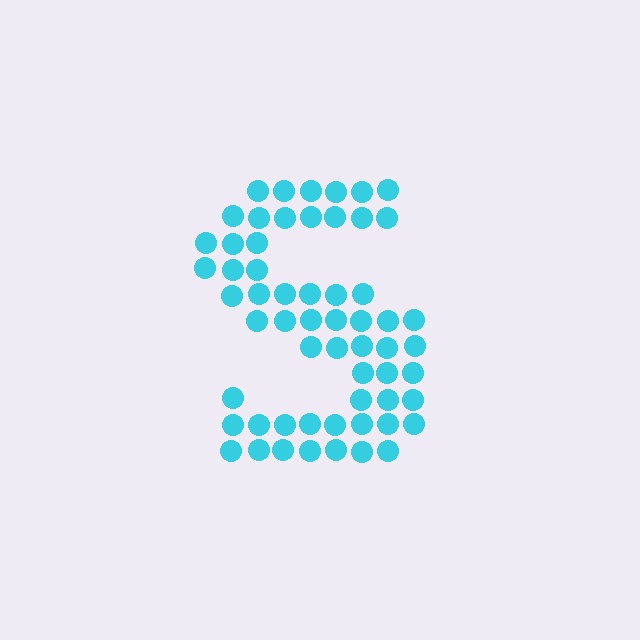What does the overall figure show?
The overall figure shows the letter S.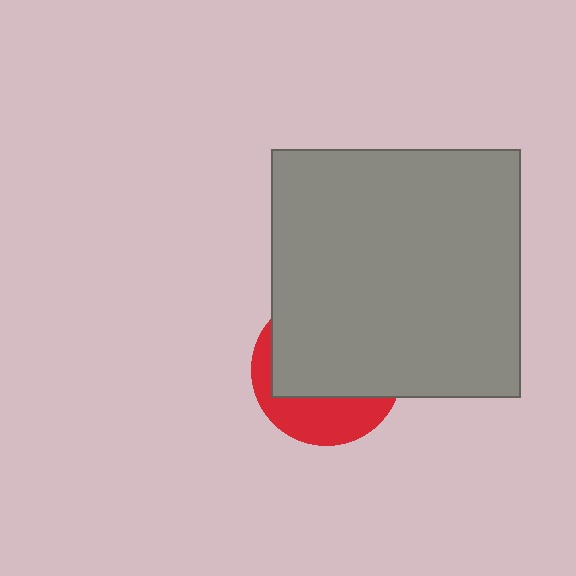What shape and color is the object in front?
The object in front is a gray square.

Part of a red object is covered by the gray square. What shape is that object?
It is a circle.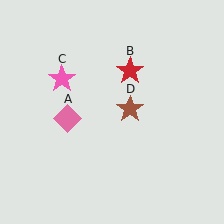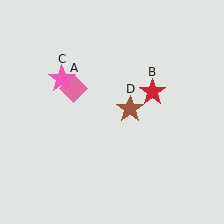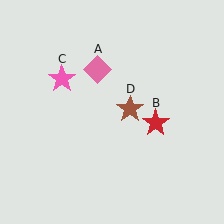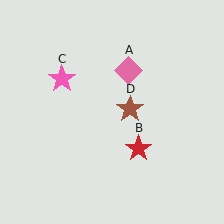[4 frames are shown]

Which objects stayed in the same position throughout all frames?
Pink star (object C) and brown star (object D) remained stationary.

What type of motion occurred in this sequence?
The pink diamond (object A), red star (object B) rotated clockwise around the center of the scene.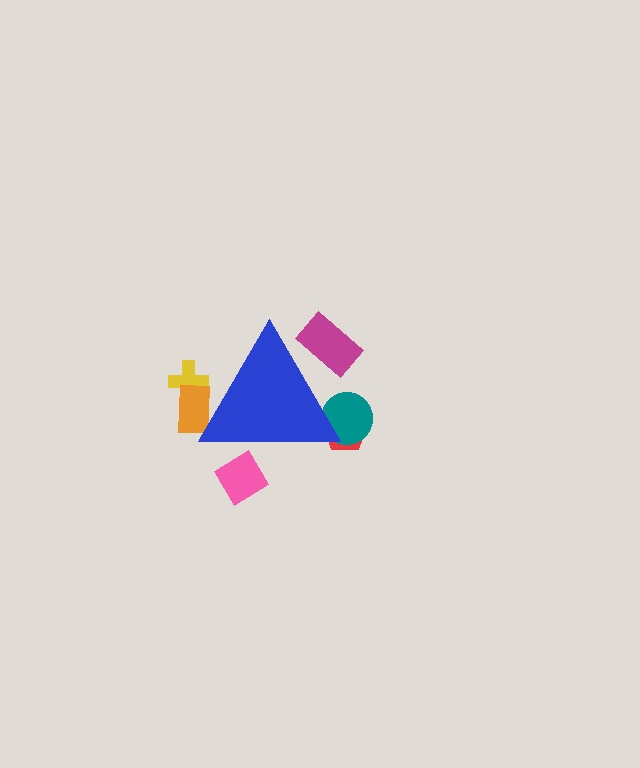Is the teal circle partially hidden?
Yes, the teal circle is partially hidden behind the blue triangle.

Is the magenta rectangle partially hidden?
Yes, the magenta rectangle is partially hidden behind the blue triangle.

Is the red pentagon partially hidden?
Yes, the red pentagon is partially hidden behind the blue triangle.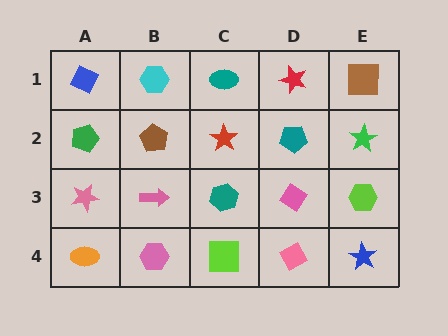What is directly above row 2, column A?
A blue diamond.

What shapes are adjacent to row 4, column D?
A pink diamond (row 3, column D), a lime square (row 4, column C), a blue star (row 4, column E).